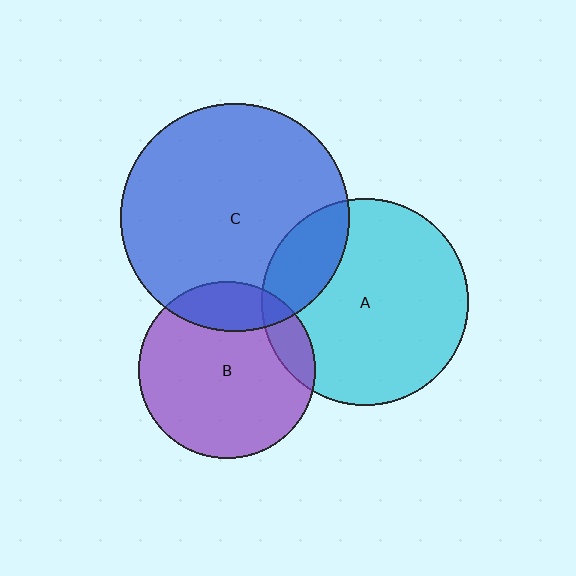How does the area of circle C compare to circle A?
Approximately 1.2 times.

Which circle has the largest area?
Circle C (blue).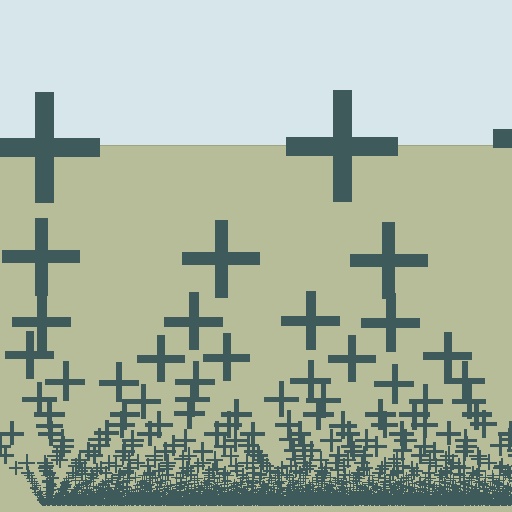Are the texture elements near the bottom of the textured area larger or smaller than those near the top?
Smaller. The gradient is inverted — elements near the bottom are smaller and denser.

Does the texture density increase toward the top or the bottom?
Density increases toward the bottom.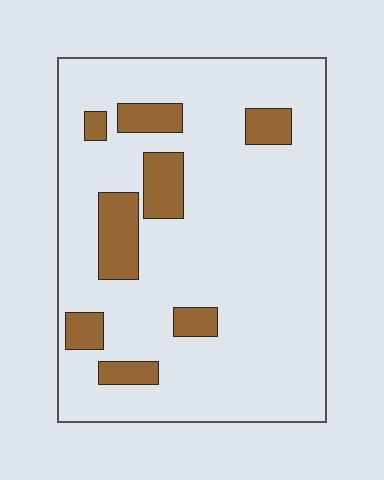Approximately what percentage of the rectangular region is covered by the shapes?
Approximately 15%.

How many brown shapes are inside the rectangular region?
8.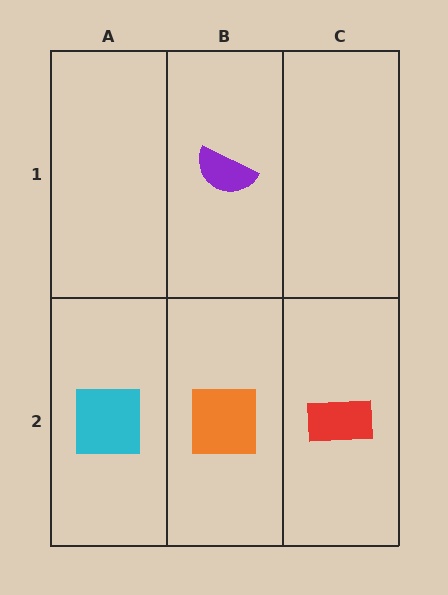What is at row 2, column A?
A cyan square.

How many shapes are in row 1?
1 shape.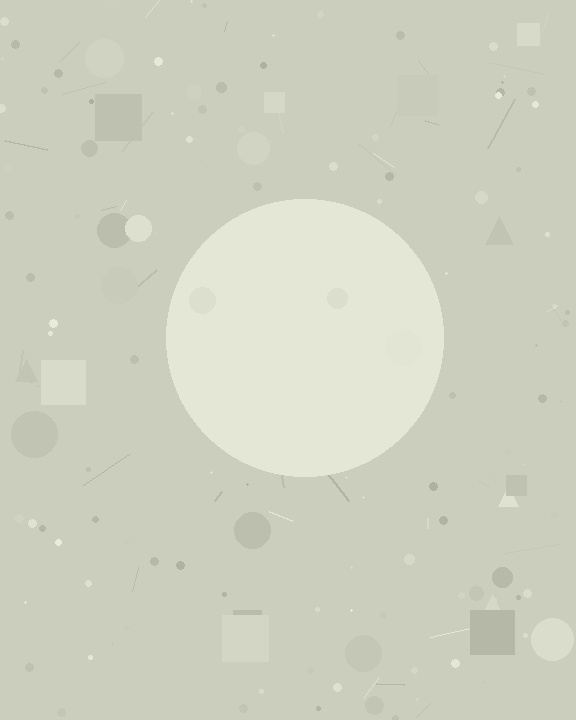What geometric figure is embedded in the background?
A circle is embedded in the background.